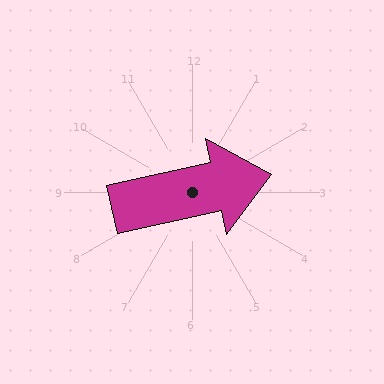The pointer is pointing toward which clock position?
Roughly 3 o'clock.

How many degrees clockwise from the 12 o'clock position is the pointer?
Approximately 78 degrees.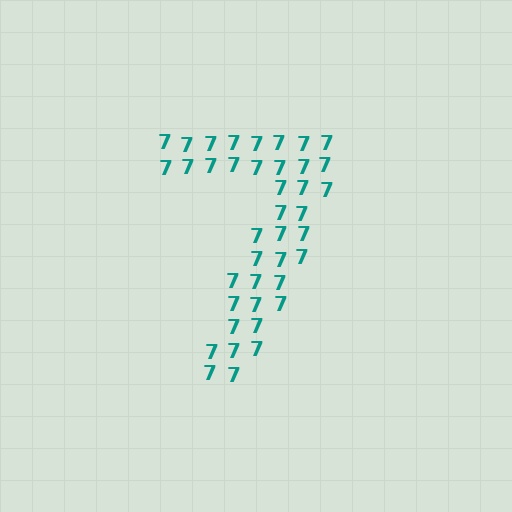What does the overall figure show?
The overall figure shows the digit 7.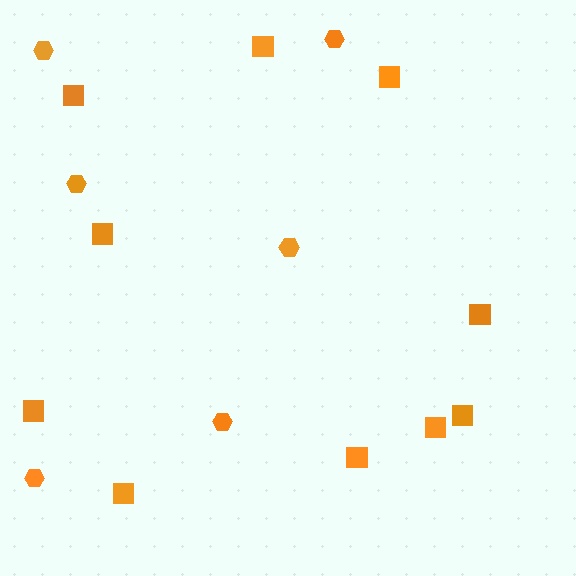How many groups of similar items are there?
There are 2 groups: one group of hexagons (6) and one group of squares (10).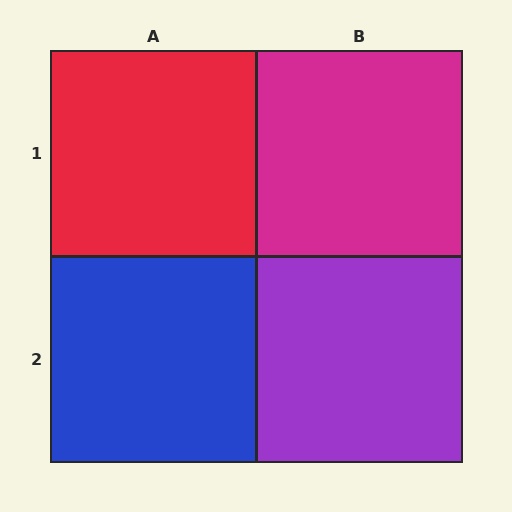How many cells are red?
1 cell is red.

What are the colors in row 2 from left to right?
Blue, purple.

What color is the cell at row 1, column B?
Magenta.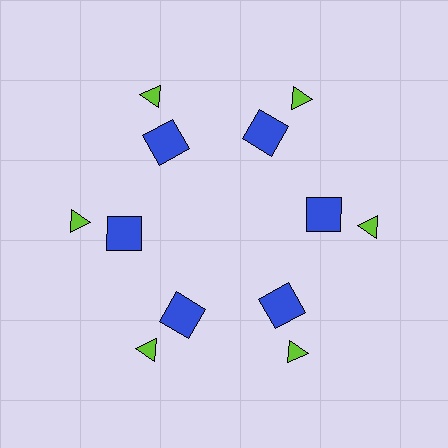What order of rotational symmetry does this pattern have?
This pattern has 6-fold rotational symmetry.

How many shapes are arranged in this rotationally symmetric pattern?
There are 12 shapes, arranged in 6 groups of 2.